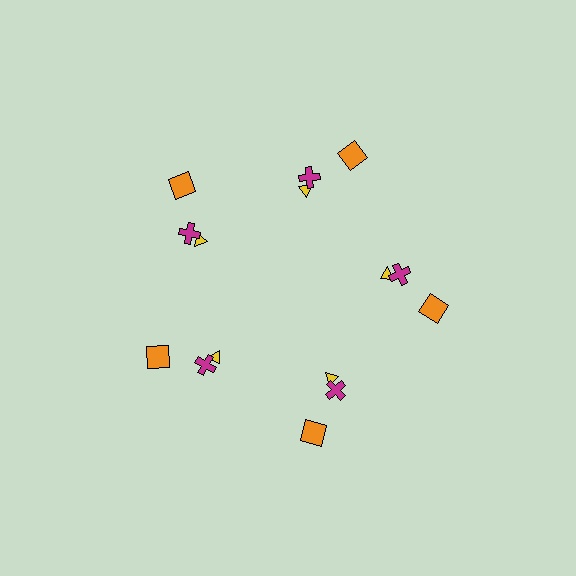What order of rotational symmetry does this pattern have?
This pattern has 5-fold rotational symmetry.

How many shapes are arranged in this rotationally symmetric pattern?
There are 15 shapes, arranged in 5 groups of 3.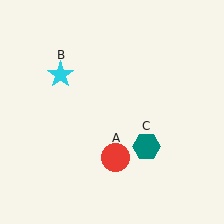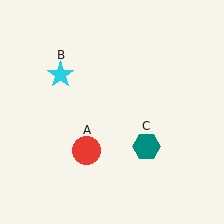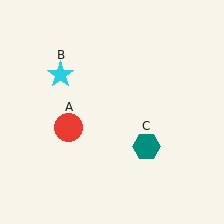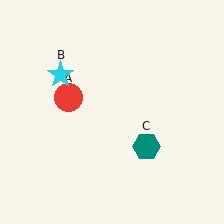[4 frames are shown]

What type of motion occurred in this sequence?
The red circle (object A) rotated clockwise around the center of the scene.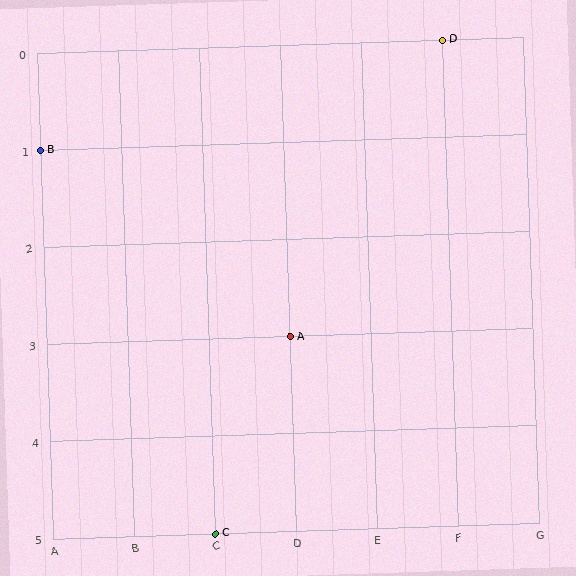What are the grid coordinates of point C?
Point C is at grid coordinates (C, 5).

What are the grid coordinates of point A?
Point A is at grid coordinates (D, 3).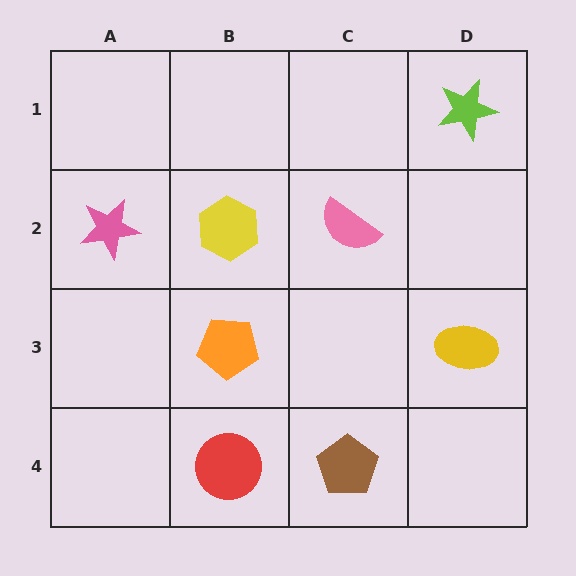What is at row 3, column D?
A yellow ellipse.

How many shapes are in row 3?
2 shapes.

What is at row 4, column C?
A brown pentagon.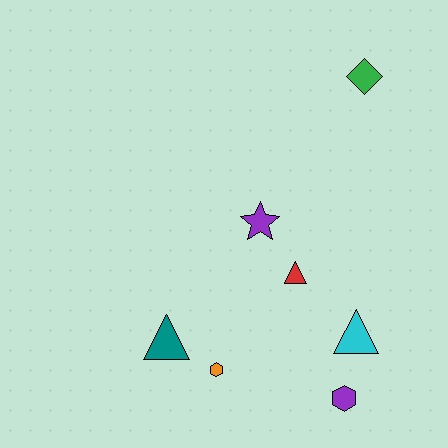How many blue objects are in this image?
There are no blue objects.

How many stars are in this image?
There is 1 star.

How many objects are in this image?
There are 7 objects.